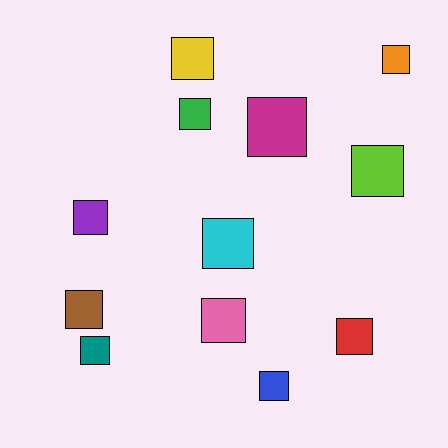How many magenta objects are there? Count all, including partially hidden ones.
There is 1 magenta object.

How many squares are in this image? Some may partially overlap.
There are 12 squares.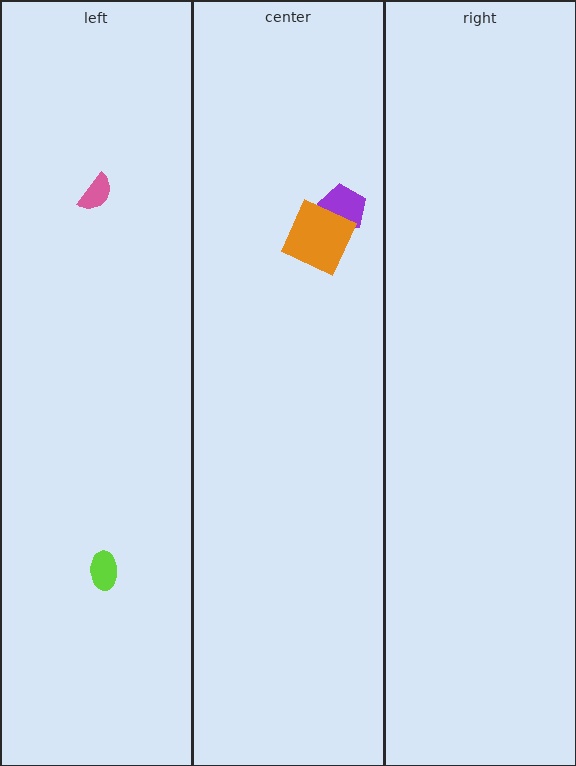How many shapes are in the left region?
2.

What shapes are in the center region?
The purple pentagon, the orange square.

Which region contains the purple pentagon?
The center region.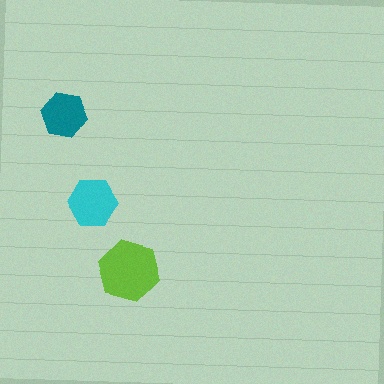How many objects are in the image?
There are 3 objects in the image.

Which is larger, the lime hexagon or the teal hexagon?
The lime one.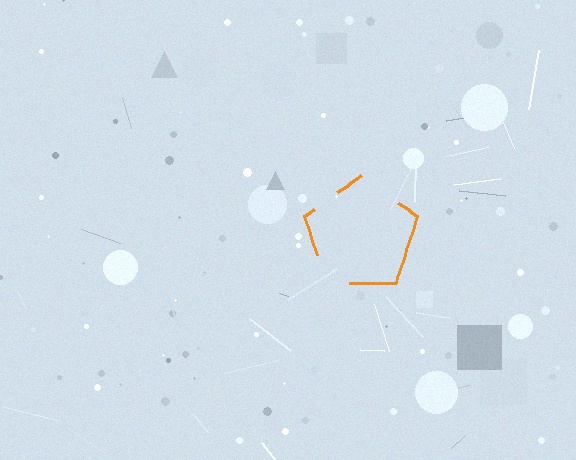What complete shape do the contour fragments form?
The contour fragments form a pentagon.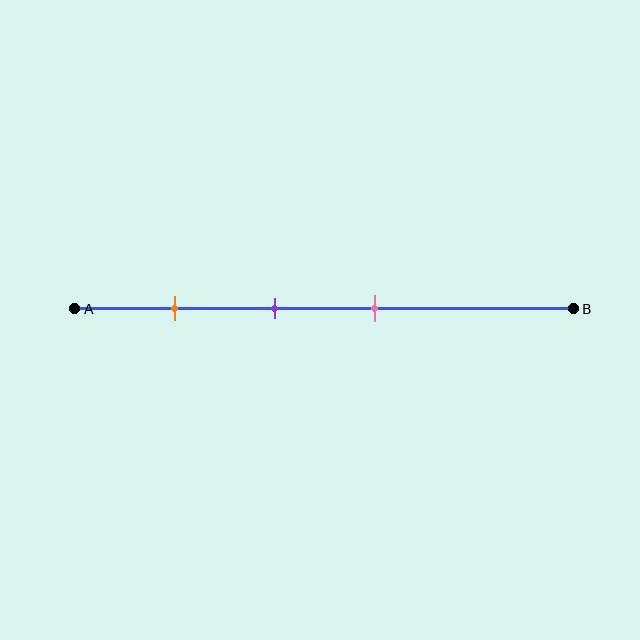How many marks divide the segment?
There are 3 marks dividing the segment.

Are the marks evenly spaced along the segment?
Yes, the marks are approximately evenly spaced.